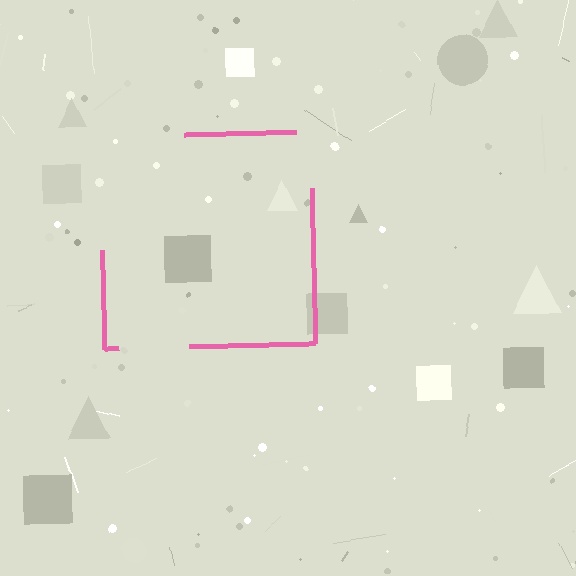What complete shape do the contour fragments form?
The contour fragments form a square.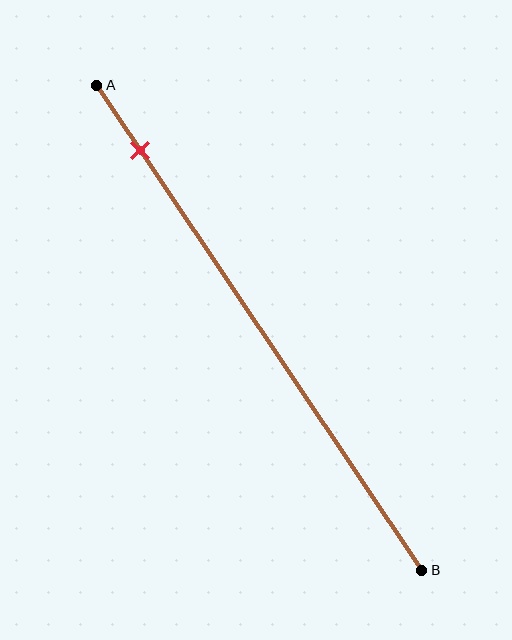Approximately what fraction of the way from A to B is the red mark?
The red mark is approximately 15% of the way from A to B.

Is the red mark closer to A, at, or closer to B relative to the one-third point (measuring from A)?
The red mark is closer to point A than the one-third point of segment AB.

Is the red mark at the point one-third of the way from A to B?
No, the mark is at about 15% from A, not at the 33% one-third point.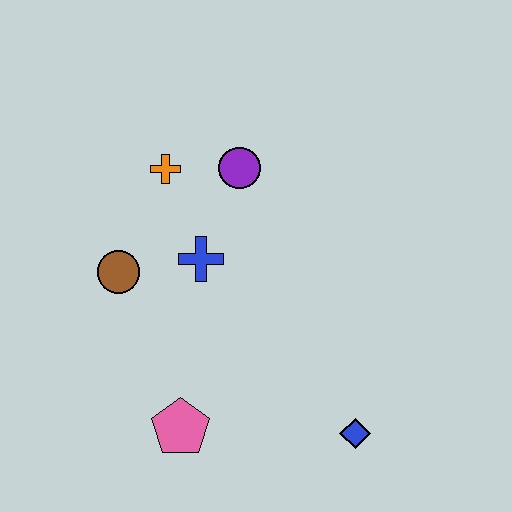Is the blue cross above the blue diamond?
Yes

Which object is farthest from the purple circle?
The blue diamond is farthest from the purple circle.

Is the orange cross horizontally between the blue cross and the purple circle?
No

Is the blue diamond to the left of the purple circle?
No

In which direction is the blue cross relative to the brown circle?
The blue cross is to the right of the brown circle.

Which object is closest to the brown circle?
The blue cross is closest to the brown circle.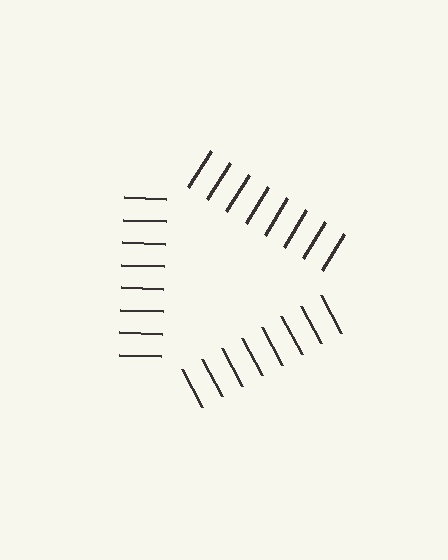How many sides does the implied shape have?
3 sides — the line-ends trace a triangle.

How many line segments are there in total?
24 — 8 along each of the 3 edges.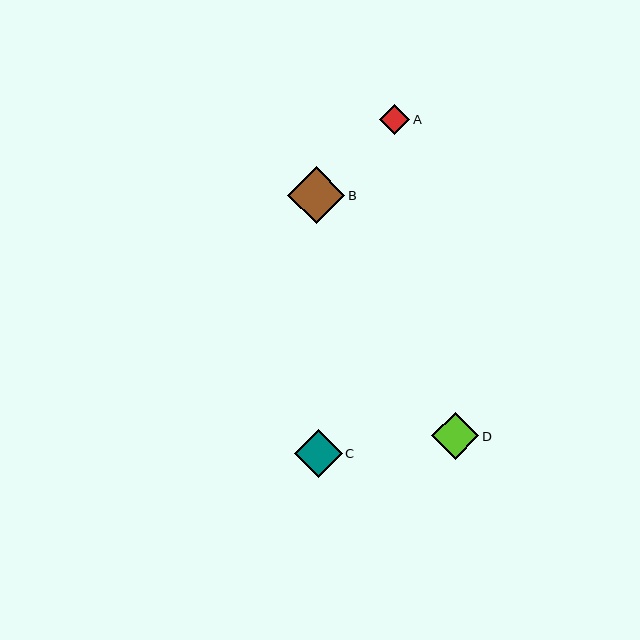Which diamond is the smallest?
Diamond A is the smallest with a size of approximately 30 pixels.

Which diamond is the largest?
Diamond B is the largest with a size of approximately 57 pixels.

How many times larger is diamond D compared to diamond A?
Diamond D is approximately 1.6 times the size of diamond A.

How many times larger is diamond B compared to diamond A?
Diamond B is approximately 1.9 times the size of diamond A.